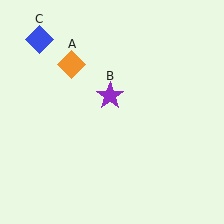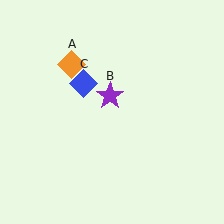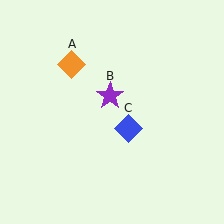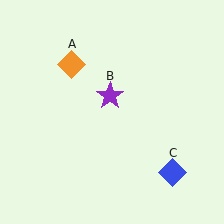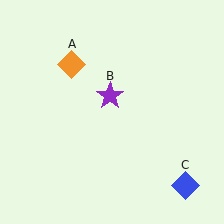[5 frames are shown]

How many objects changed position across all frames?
1 object changed position: blue diamond (object C).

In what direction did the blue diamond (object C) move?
The blue diamond (object C) moved down and to the right.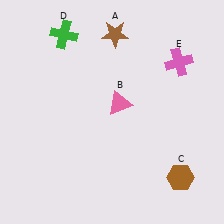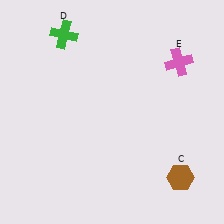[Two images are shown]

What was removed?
The pink triangle (B), the brown star (A) were removed in Image 2.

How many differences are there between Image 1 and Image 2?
There are 2 differences between the two images.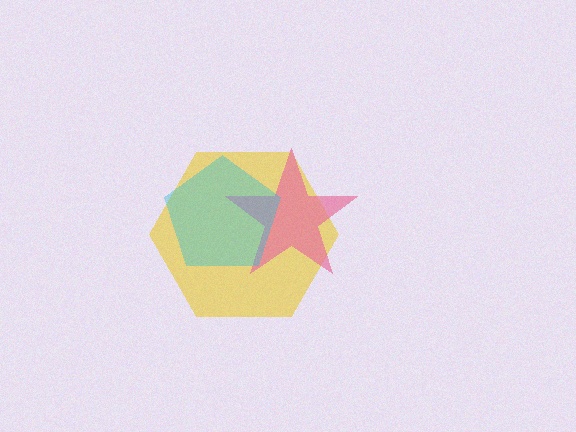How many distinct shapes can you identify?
There are 3 distinct shapes: a yellow hexagon, a pink star, a cyan pentagon.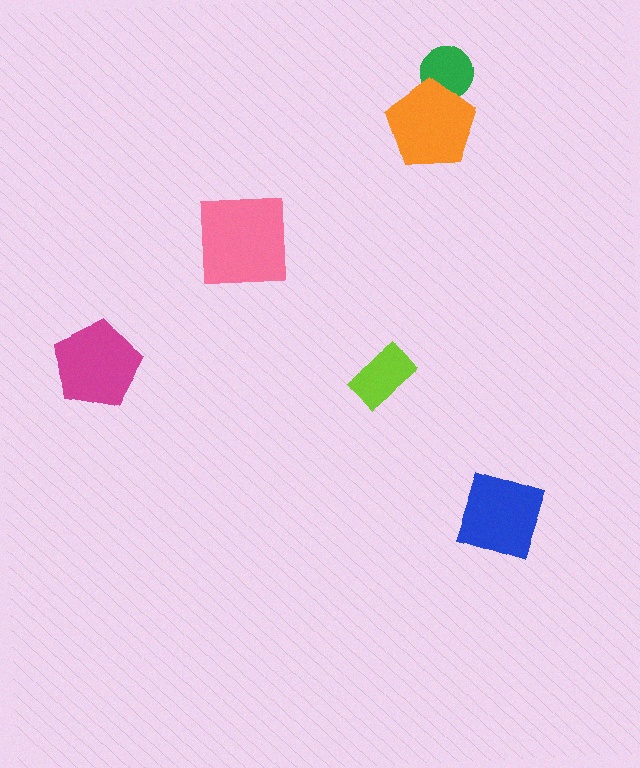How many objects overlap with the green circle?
1 object overlaps with the green circle.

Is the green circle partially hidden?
Yes, it is partially covered by another shape.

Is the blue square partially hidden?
No, no other shape covers it.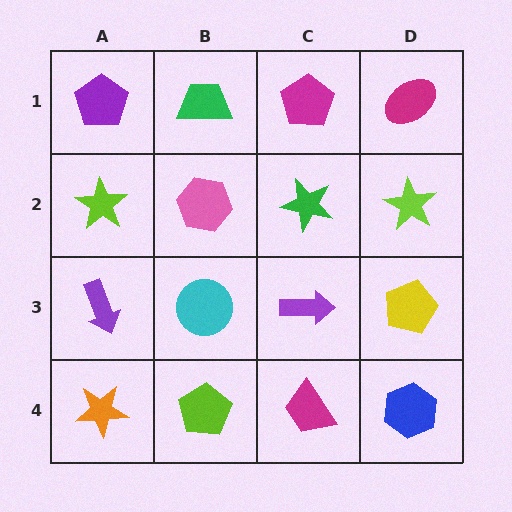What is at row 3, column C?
A purple arrow.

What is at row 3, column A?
A purple arrow.